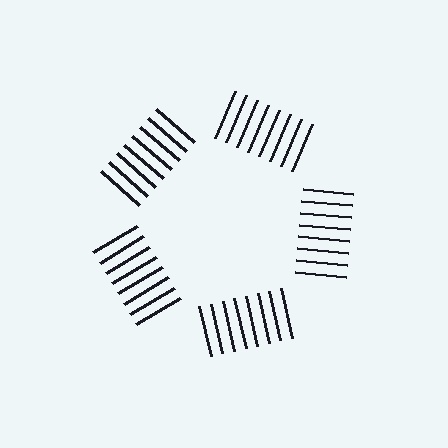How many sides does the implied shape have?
5 sides — the line-ends trace a pentagon.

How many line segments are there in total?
40 — 8 along each of the 5 edges.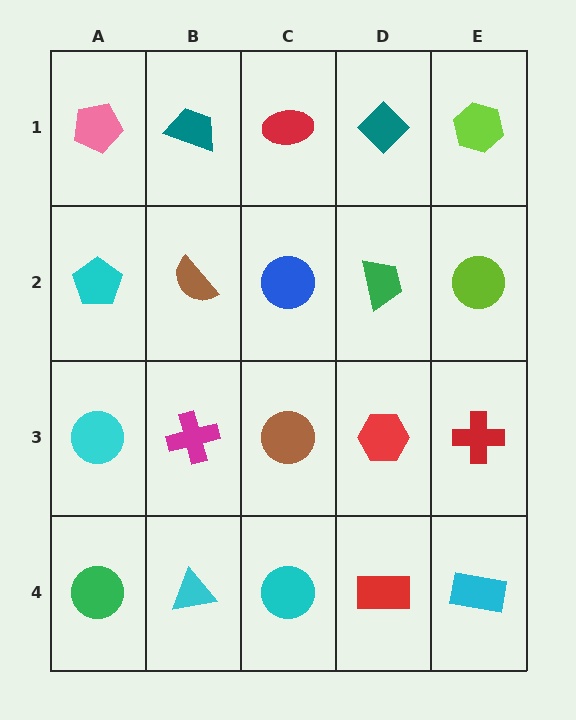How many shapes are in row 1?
5 shapes.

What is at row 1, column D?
A teal diamond.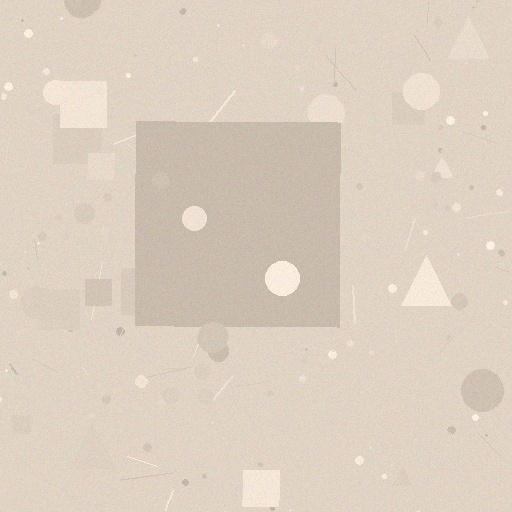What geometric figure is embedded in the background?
A square is embedded in the background.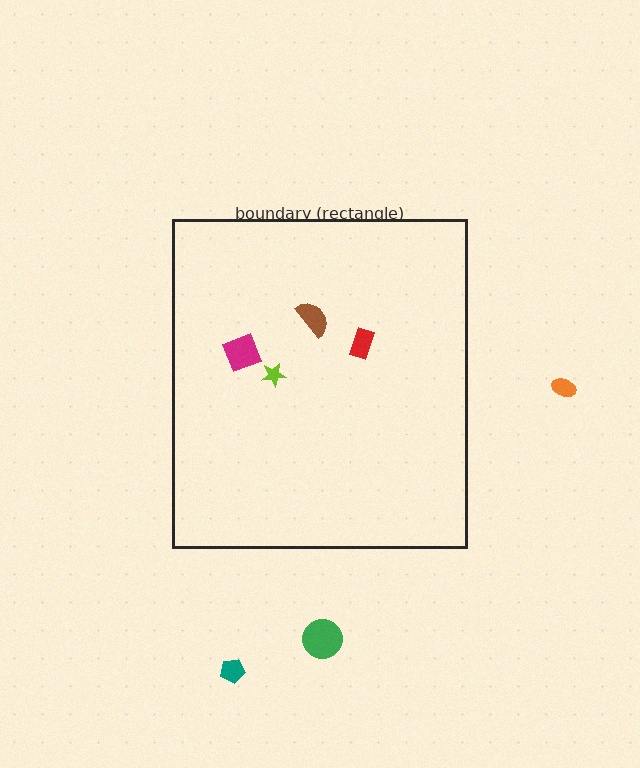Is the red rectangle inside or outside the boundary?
Inside.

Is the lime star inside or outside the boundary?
Inside.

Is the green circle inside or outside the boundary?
Outside.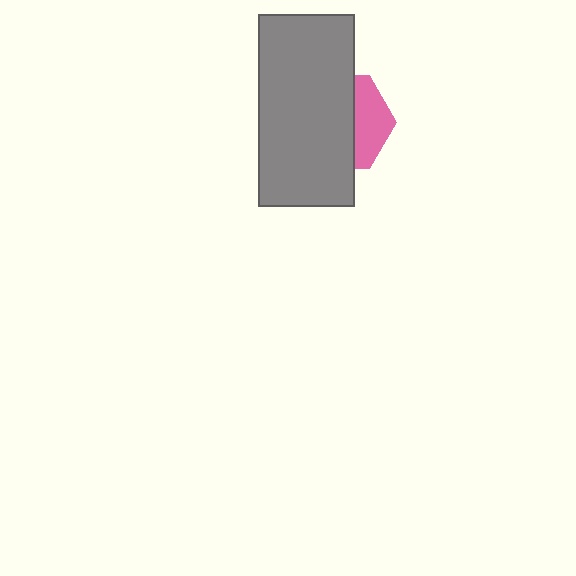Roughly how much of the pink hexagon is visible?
A small part of it is visible (roughly 34%).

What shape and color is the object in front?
The object in front is a gray rectangle.